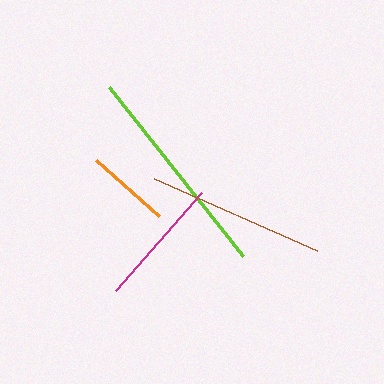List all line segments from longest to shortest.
From longest to shortest: lime, brown, magenta, orange.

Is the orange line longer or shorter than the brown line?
The brown line is longer than the orange line.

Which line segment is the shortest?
The orange line is the shortest at approximately 84 pixels.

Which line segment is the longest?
The lime line is the longest at approximately 216 pixels.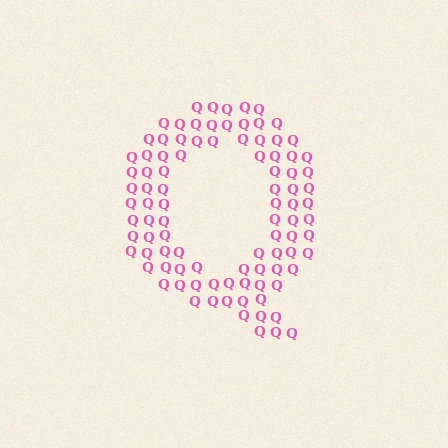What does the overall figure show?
The overall figure shows the letter Q.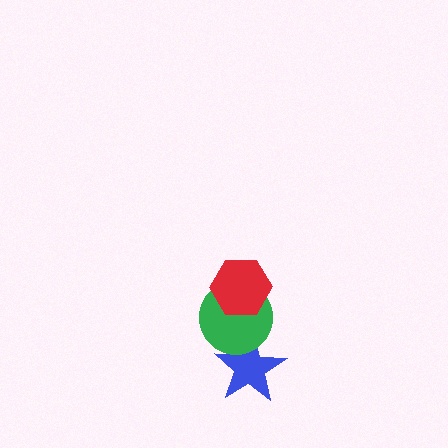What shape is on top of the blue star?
The green circle is on top of the blue star.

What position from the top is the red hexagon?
The red hexagon is 1st from the top.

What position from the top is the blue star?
The blue star is 3rd from the top.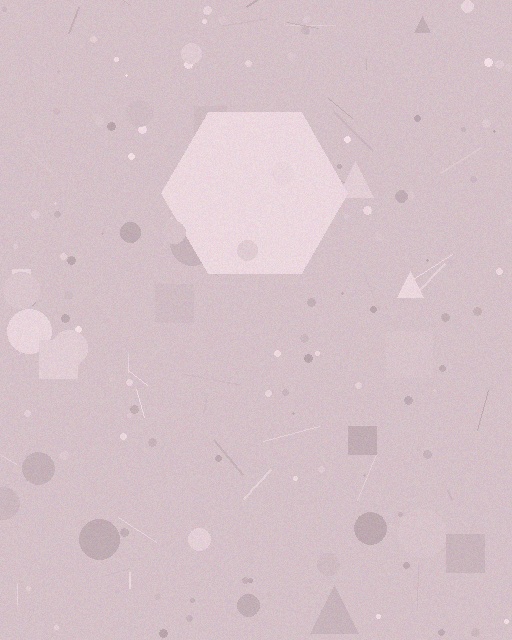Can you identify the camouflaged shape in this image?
The camouflaged shape is a hexagon.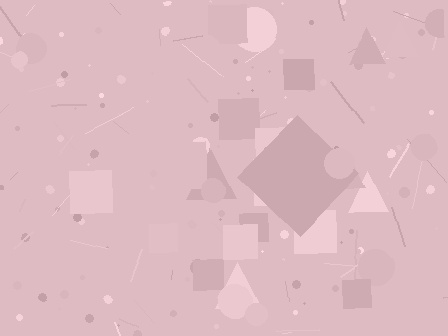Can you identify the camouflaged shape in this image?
The camouflaged shape is a diamond.